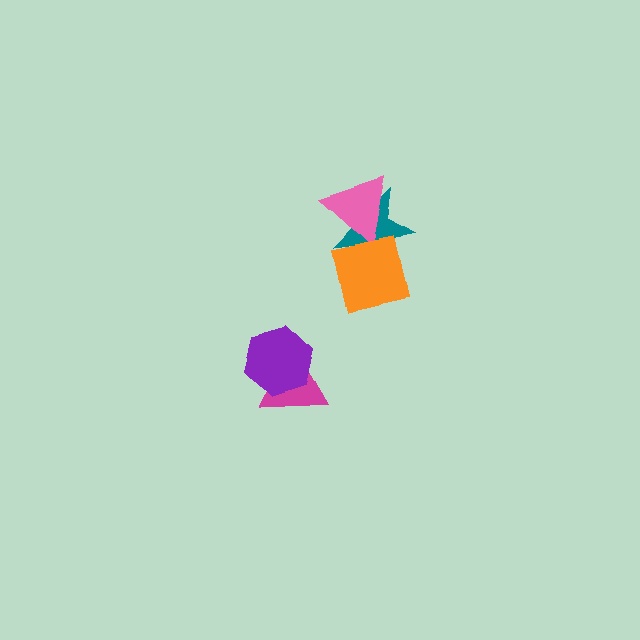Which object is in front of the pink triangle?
The orange square is in front of the pink triangle.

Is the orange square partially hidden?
No, no other shape covers it.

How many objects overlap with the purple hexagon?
1 object overlaps with the purple hexagon.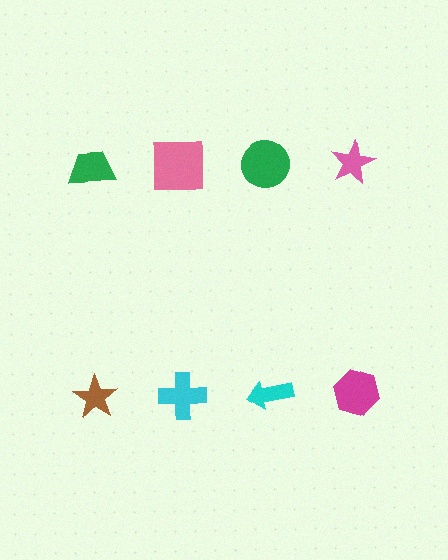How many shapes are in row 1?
4 shapes.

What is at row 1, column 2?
A pink square.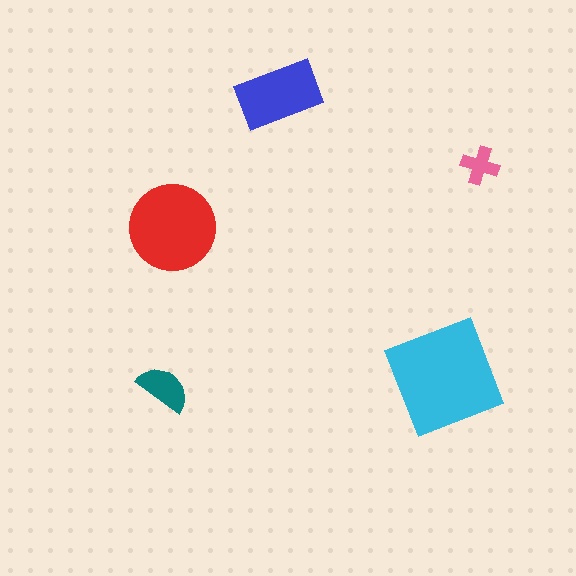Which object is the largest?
The cyan square.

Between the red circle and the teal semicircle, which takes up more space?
The red circle.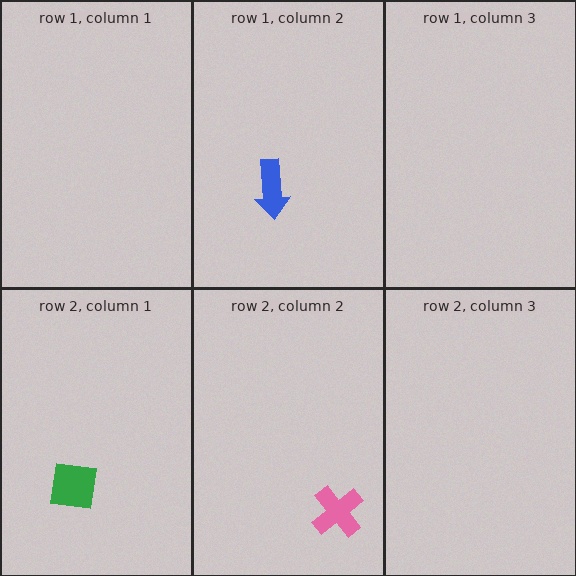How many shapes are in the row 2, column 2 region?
1.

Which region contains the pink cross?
The row 2, column 2 region.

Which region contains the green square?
The row 2, column 1 region.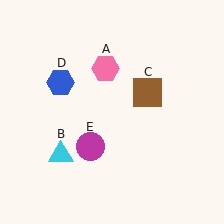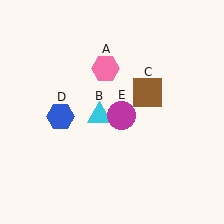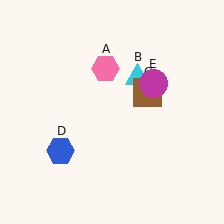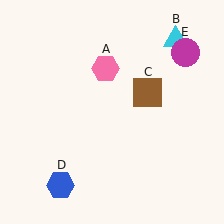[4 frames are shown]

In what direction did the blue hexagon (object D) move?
The blue hexagon (object D) moved down.